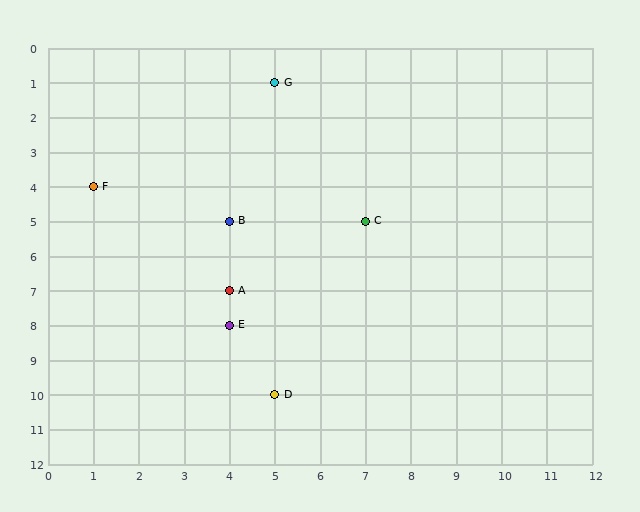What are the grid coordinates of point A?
Point A is at grid coordinates (4, 7).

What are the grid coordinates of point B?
Point B is at grid coordinates (4, 5).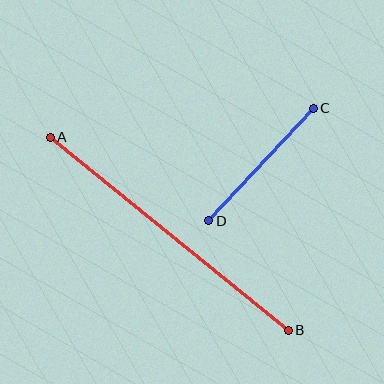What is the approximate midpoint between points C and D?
The midpoint is at approximately (261, 165) pixels.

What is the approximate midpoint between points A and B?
The midpoint is at approximately (169, 234) pixels.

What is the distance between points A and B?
The distance is approximately 306 pixels.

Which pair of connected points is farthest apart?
Points A and B are farthest apart.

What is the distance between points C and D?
The distance is approximately 153 pixels.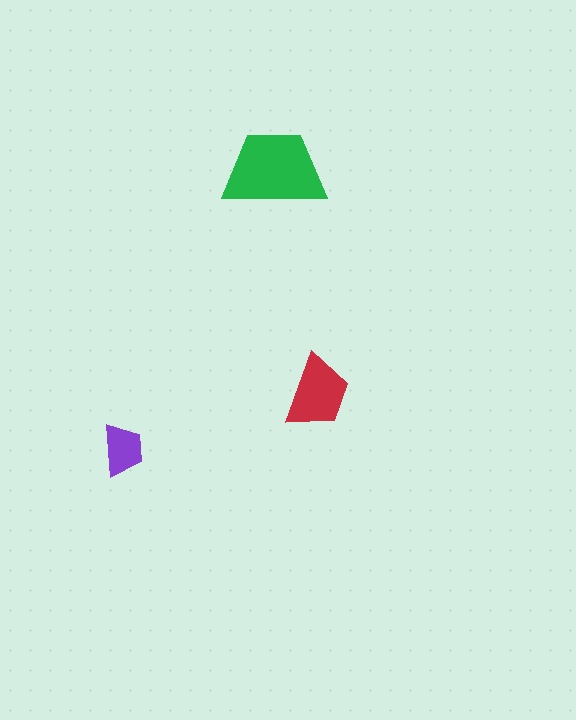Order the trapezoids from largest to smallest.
the green one, the red one, the purple one.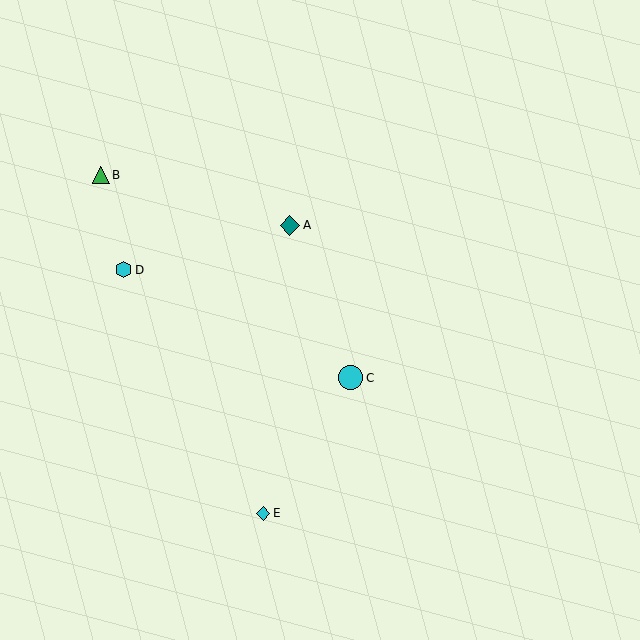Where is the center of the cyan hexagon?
The center of the cyan hexagon is at (123, 270).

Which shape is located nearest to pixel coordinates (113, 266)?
The cyan hexagon (labeled D) at (123, 270) is nearest to that location.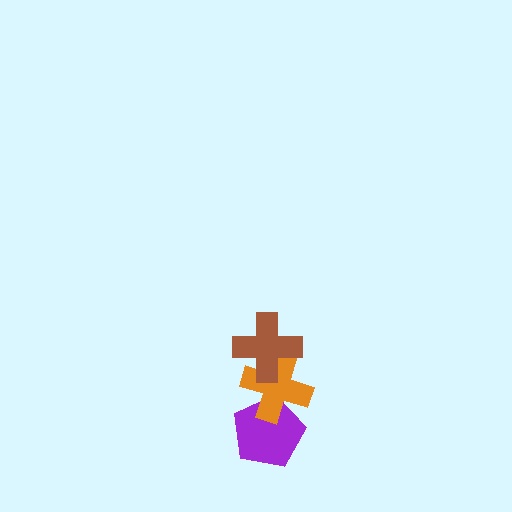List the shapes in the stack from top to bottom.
From top to bottom: the brown cross, the orange cross, the purple pentagon.